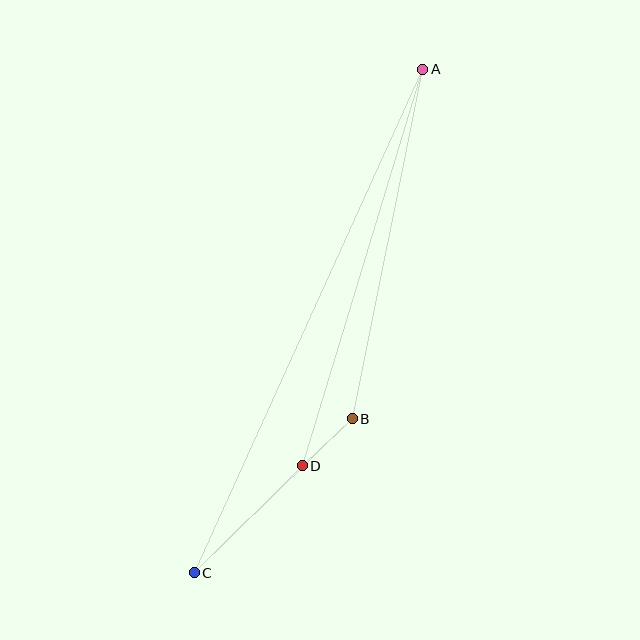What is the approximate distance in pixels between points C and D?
The distance between C and D is approximately 152 pixels.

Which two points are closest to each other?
Points B and D are closest to each other.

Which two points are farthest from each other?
Points A and C are farthest from each other.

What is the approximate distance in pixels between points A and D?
The distance between A and D is approximately 414 pixels.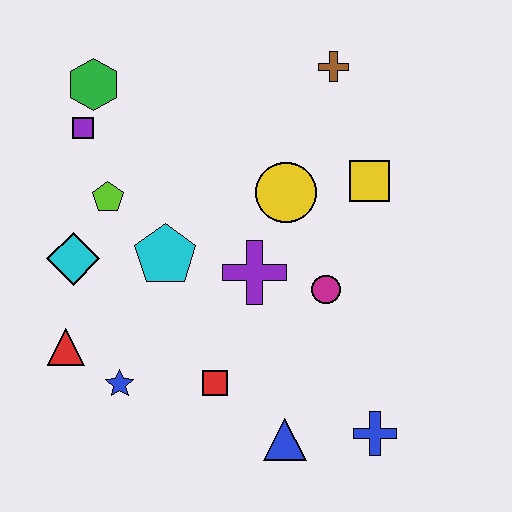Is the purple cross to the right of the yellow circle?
No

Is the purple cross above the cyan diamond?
No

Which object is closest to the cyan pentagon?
The lime pentagon is closest to the cyan pentagon.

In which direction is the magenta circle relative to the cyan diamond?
The magenta circle is to the right of the cyan diamond.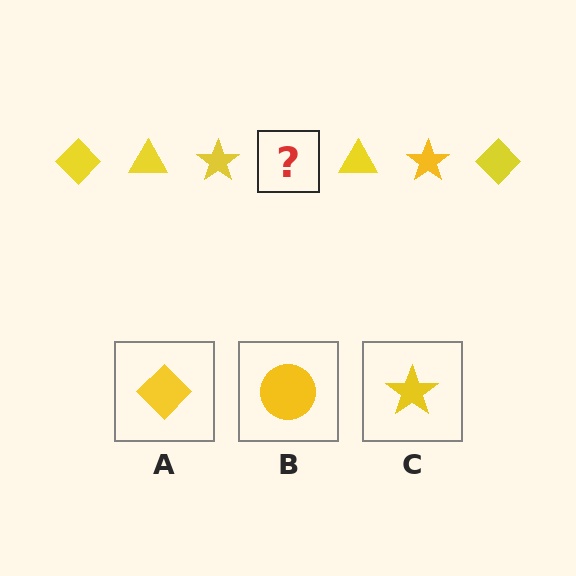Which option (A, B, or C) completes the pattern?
A.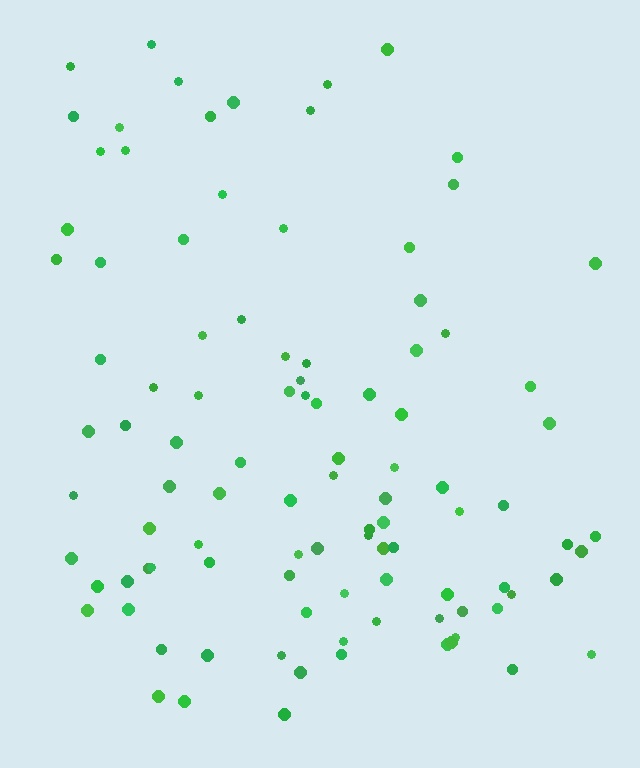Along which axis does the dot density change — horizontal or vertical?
Vertical.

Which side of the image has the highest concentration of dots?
The bottom.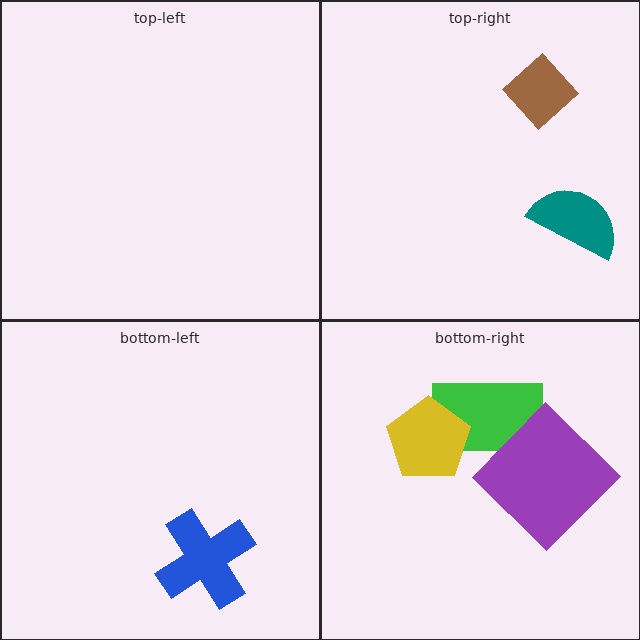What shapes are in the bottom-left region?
The blue cross.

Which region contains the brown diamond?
The top-right region.